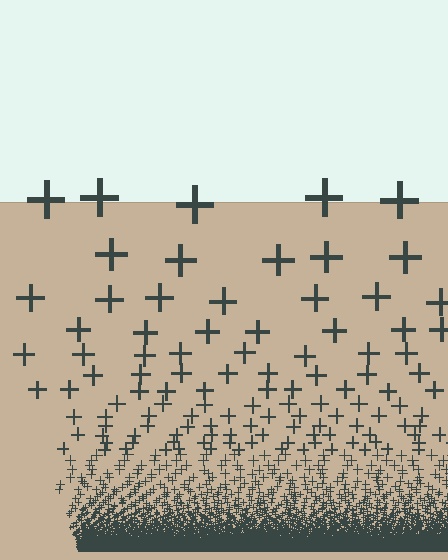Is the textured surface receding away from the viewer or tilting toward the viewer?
The surface appears to tilt toward the viewer. Texture elements get larger and sparser toward the top.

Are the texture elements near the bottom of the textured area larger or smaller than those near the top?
Smaller. The gradient is inverted — elements near the bottom are smaller and denser.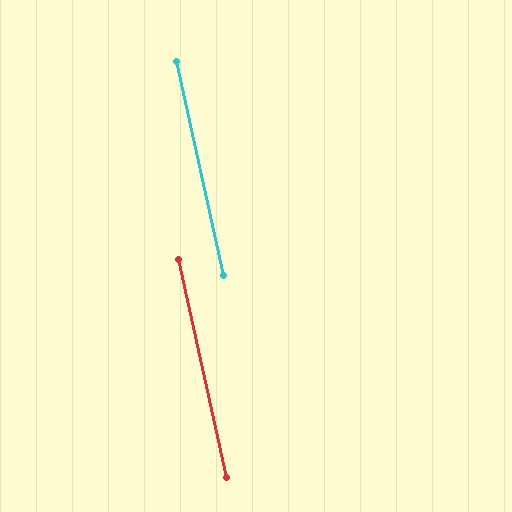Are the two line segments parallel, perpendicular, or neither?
Parallel — their directions differ by only 0.0°.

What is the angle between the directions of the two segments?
Approximately 0 degrees.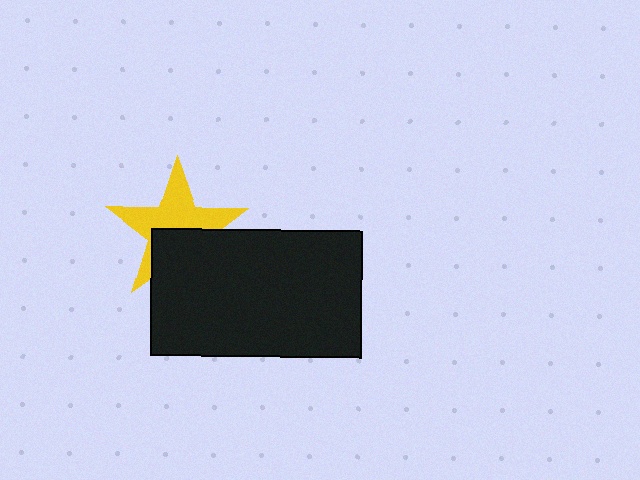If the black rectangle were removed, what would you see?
You would see the complete yellow star.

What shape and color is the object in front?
The object in front is a black rectangle.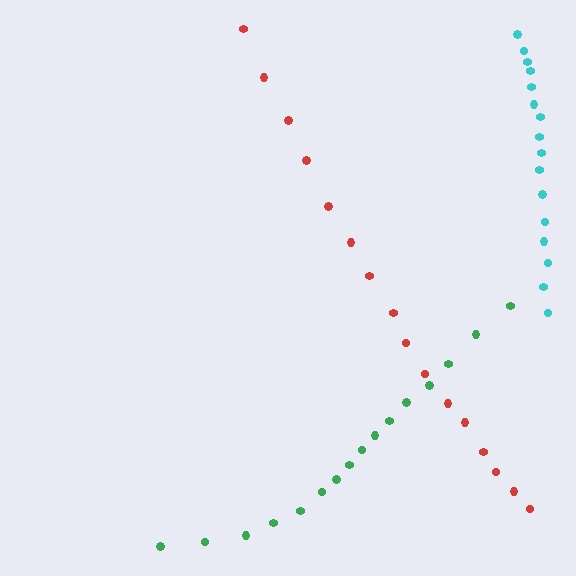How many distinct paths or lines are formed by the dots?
There are 3 distinct paths.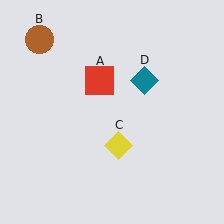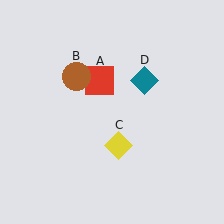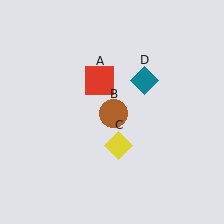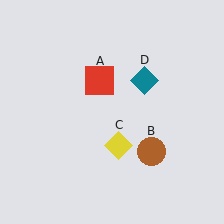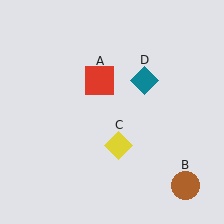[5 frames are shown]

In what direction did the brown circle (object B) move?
The brown circle (object B) moved down and to the right.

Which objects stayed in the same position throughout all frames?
Red square (object A) and yellow diamond (object C) and teal diamond (object D) remained stationary.